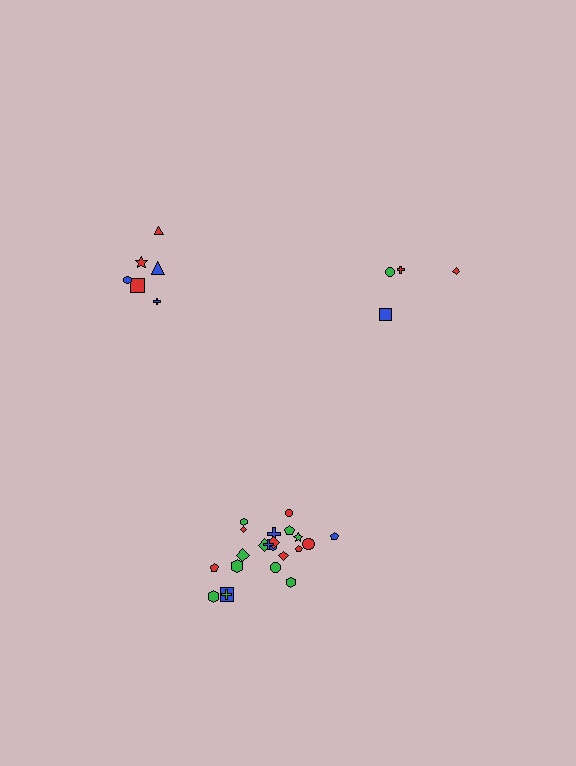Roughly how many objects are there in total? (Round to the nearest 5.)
Roughly 30 objects in total.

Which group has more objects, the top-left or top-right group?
The top-left group.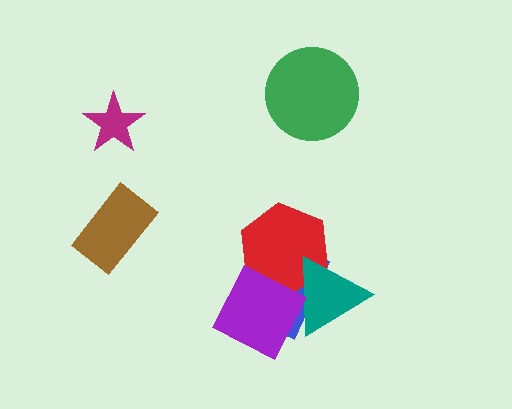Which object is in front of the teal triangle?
The purple square is in front of the teal triangle.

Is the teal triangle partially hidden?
Yes, it is partially covered by another shape.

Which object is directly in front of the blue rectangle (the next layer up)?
The red hexagon is directly in front of the blue rectangle.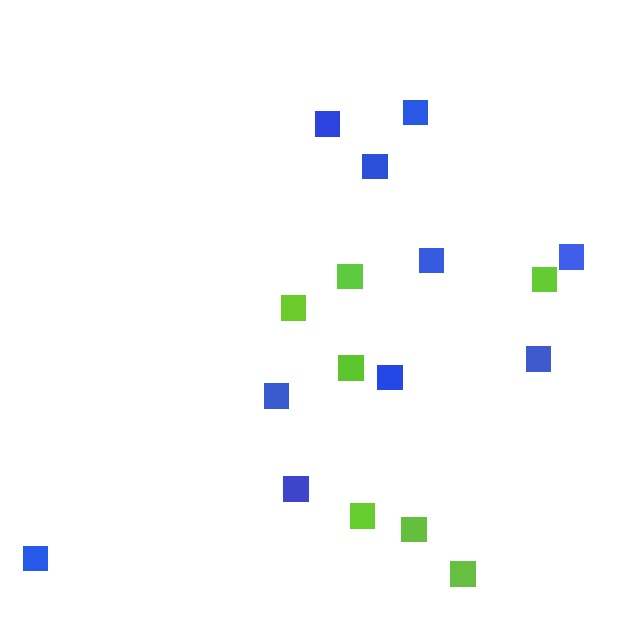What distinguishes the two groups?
There are 2 groups: one group of blue squares (10) and one group of lime squares (7).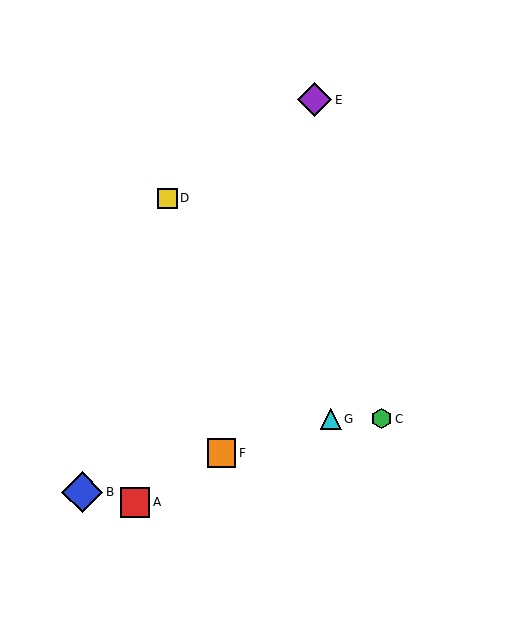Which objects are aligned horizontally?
Objects C, G are aligned horizontally.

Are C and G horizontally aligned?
Yes, both are at y≈419.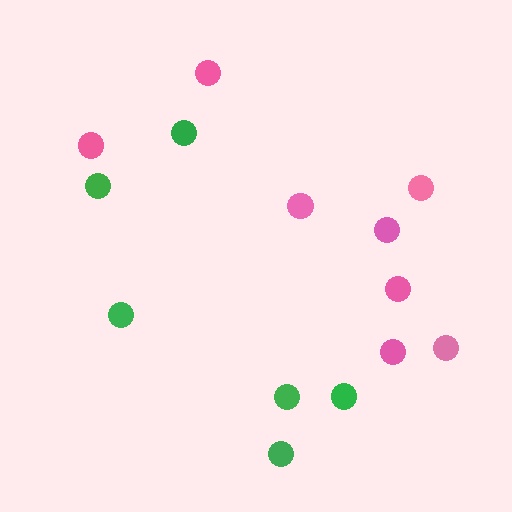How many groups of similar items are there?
There are 2 groups: one group of green circles (6) and one group of pink circles (8).